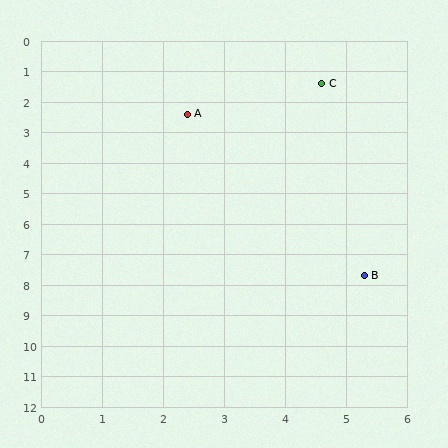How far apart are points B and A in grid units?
Points B and A are about 6.0 grid units apart.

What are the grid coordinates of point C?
Point C is at approximately (4.6, 1.4).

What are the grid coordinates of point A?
Point A is at approximately (2.4, 2.4).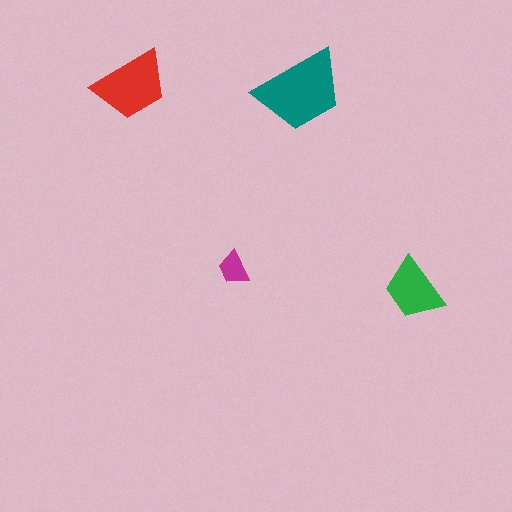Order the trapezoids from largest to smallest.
the teal one, the red one, the green one, the magenta one.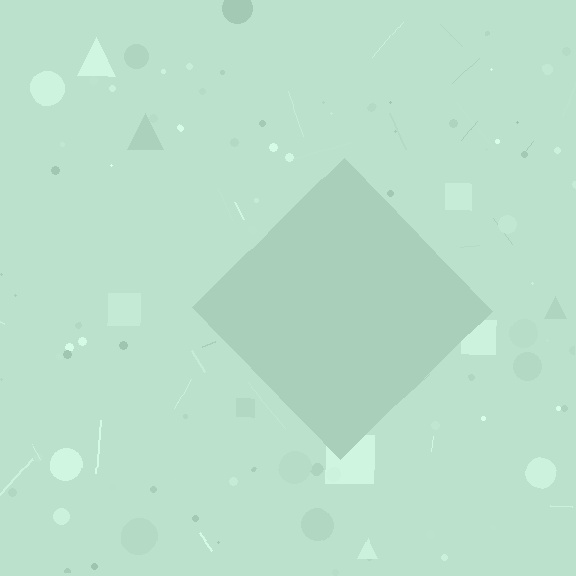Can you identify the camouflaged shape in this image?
The camouflaged shape is a diamond.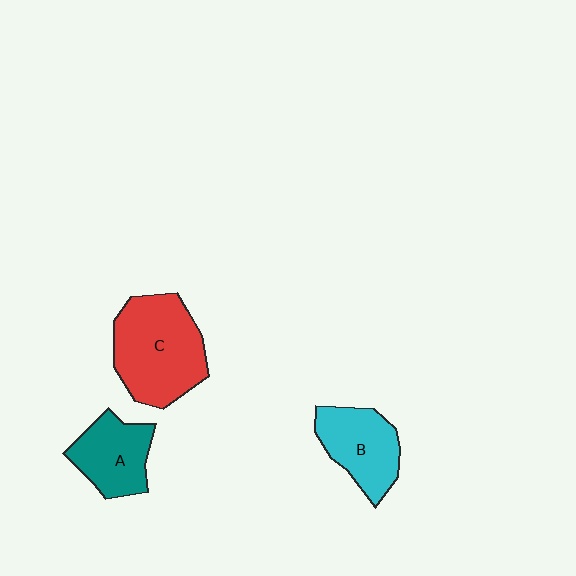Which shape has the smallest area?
Shape A (teal).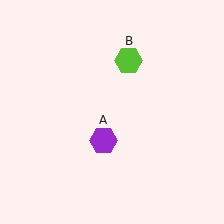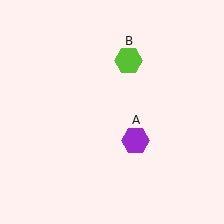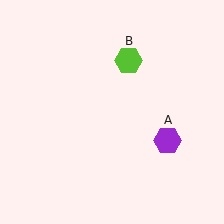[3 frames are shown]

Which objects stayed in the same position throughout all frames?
Lime hexagon (object B) remained stationary.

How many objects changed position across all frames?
1 object changed position: purple hexagon (object A).